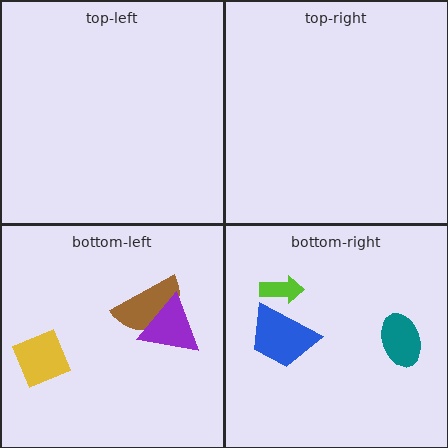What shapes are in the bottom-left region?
The yellow diamond, the brown semicircle, the purple triangle.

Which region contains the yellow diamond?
The bottom-left region.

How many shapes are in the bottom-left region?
3.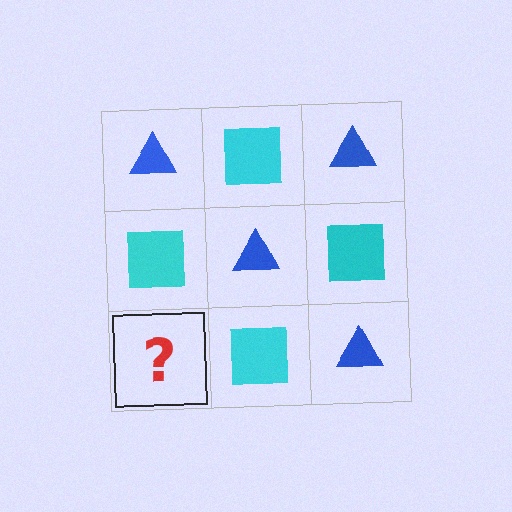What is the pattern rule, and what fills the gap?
The rule is that it alternates blue triangle and cyan square in a checkerboard pattern. The gap should be filled with a blue triangle.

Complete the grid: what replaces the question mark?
The question mark should be replaced with a blue triangle.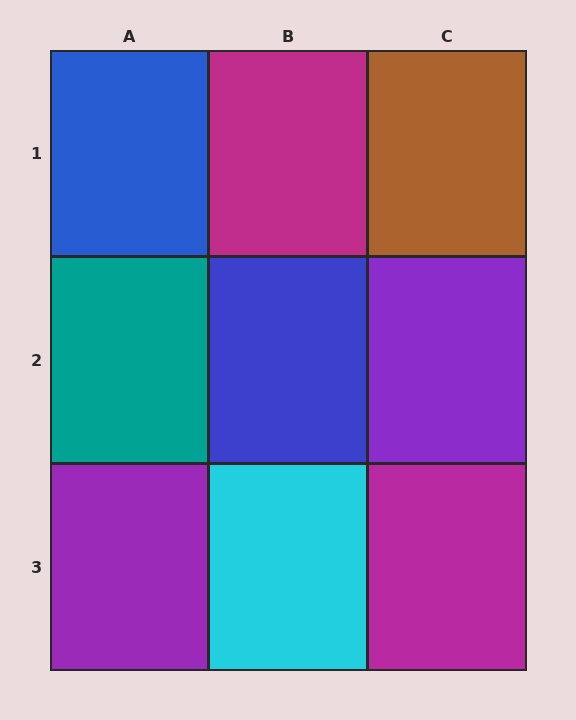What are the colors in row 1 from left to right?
Blue, magenta, brown.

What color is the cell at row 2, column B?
Blue.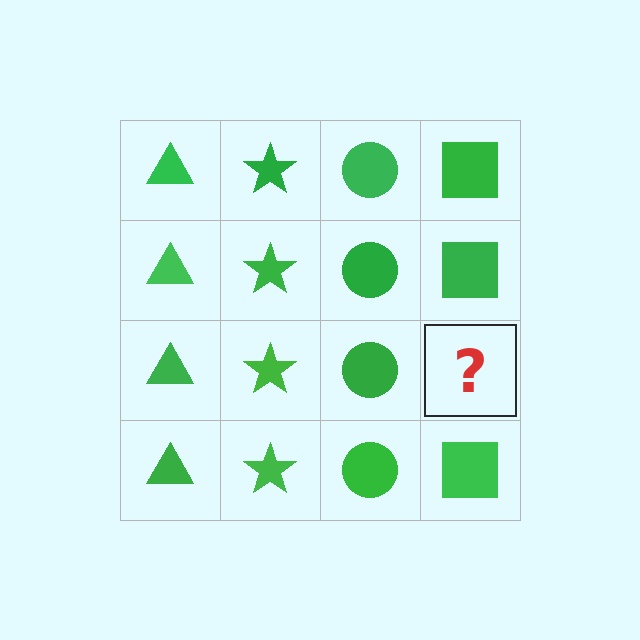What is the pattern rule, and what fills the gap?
The rule is that each column has a consistent shape. The gap should be filled with a green square.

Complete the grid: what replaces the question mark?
The question mark should be replaced with a green square.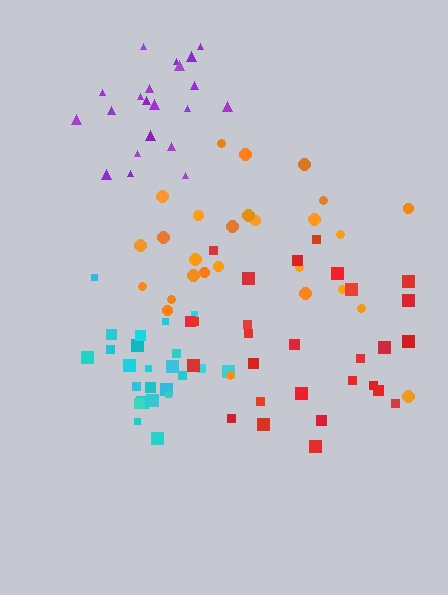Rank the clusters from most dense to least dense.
cyan, purple, red, orange.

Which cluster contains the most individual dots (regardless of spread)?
Red (28).